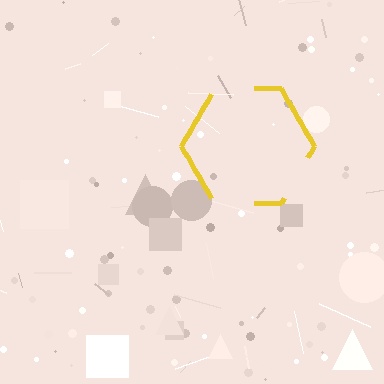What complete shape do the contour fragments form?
The contour fragments form a hexagon.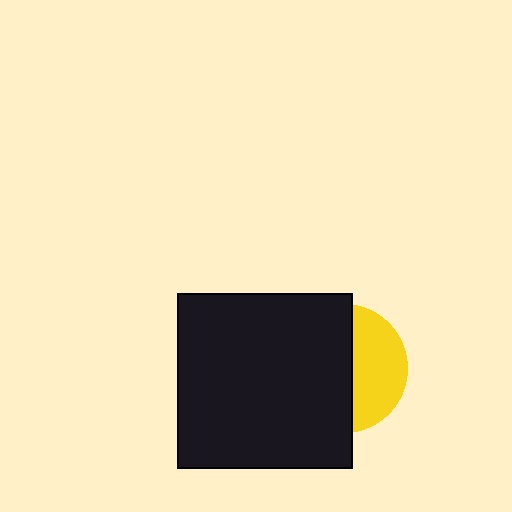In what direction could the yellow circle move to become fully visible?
The yellow circle could move right. That would shift it out from behind the black square entirely.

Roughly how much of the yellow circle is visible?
A small part of it is visible (roughly 40%).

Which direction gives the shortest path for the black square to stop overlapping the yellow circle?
Moving left gives the shortest separation.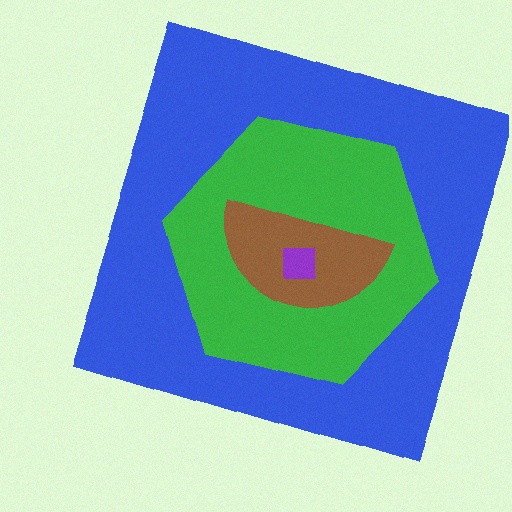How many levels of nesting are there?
4.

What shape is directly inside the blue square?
The green hexagon.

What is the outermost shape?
The blue square.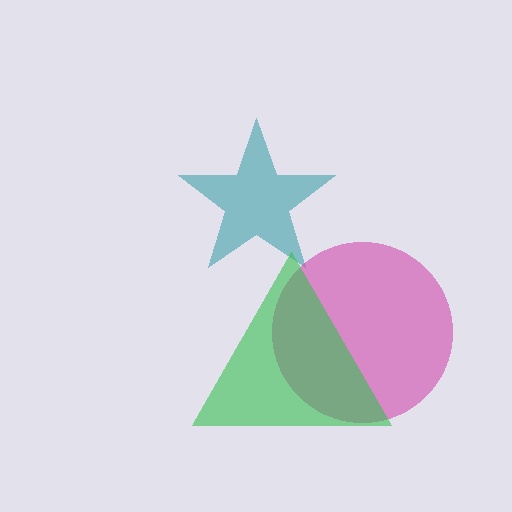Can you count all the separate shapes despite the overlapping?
Yes, there are 3 separate shapes.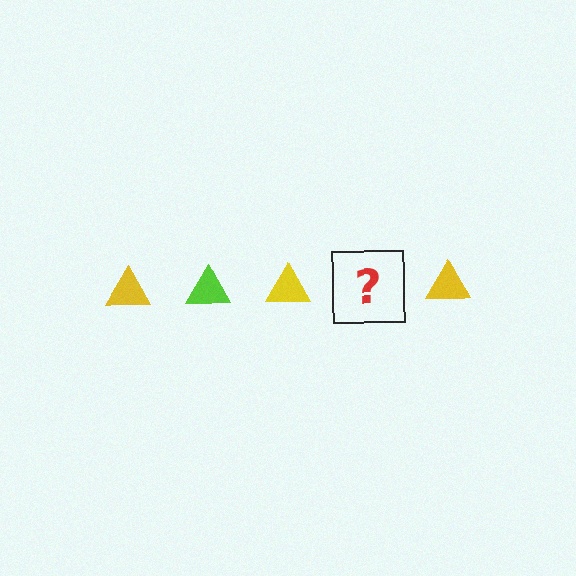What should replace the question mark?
The question mark should be replaced with a lime triangle.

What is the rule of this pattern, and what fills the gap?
The rule is that the pattern cycles through yellow, lime triangles. The gap should be filled with a lime triangle.